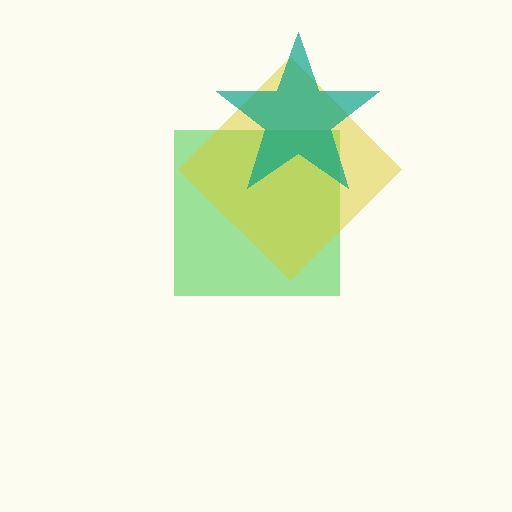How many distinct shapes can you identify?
There are 3 distinct shapes: a green square, a yellow diamond, a teal star.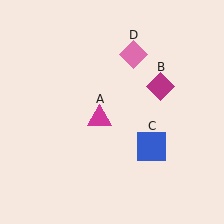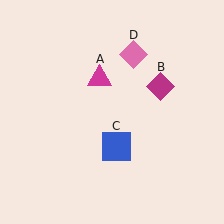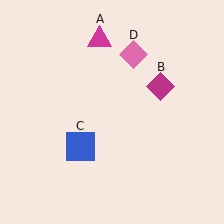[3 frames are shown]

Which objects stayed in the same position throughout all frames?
Magenta diamond (object B) and pink diamond (object D) remained stationary.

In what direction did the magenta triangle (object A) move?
The magenta triangle (object A) moved up.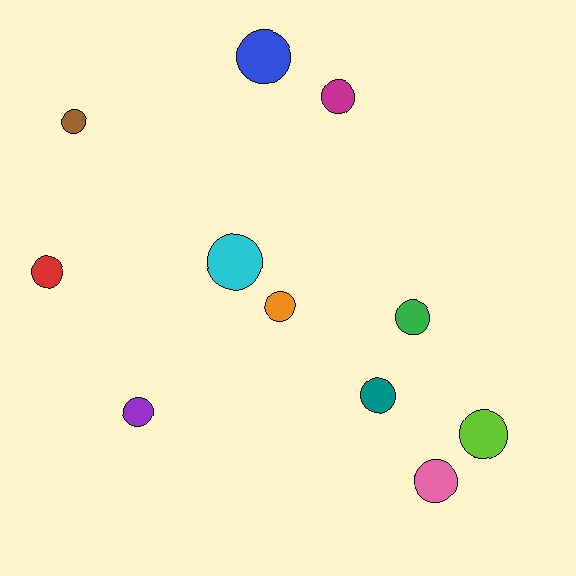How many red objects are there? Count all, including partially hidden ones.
There is 1 red object.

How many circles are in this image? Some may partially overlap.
There are 11 circles.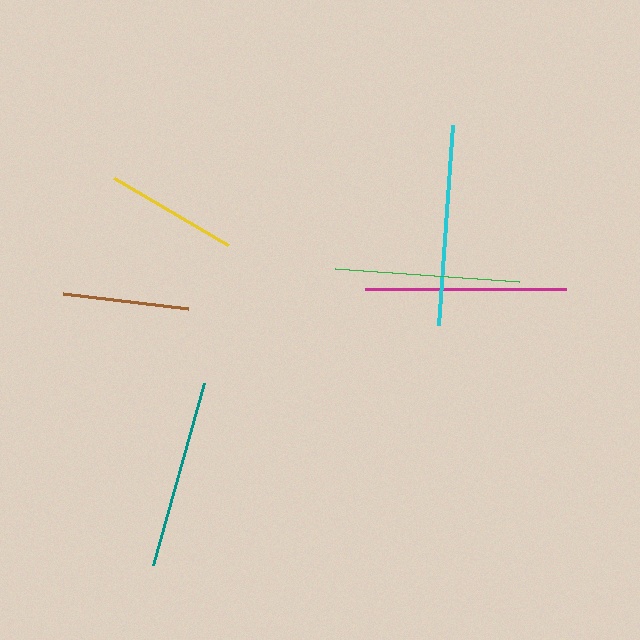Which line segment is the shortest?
The brown line is the shortest at approximately 125 pixels.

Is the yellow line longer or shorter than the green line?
The green line is longer than the yellow line.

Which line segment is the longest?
The magenta line is the longest at approximately 201 pixels.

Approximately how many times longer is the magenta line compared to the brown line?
The magenta line is approximately 1.6 times the length of the brown line.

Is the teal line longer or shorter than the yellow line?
The teal line is longer than the yellow line.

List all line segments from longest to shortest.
From longest to shortest: magenta, cyan, teal, green, yellow, brown.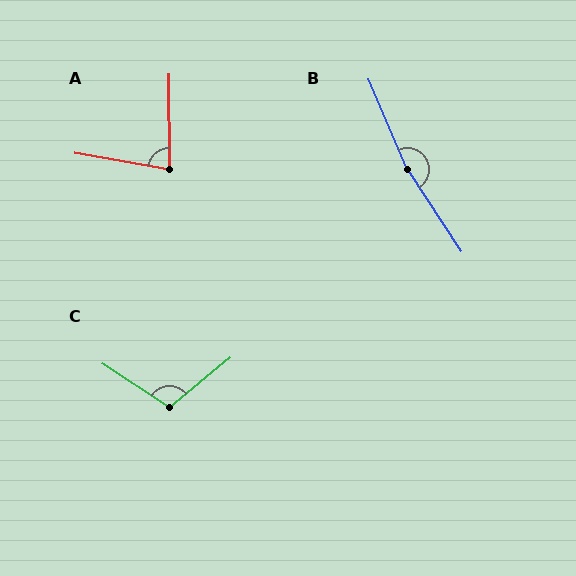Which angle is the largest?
B, at approximately 170 degrees.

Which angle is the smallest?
A, at approximately 80 degrees.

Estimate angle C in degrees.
Approximately 107 degrees.